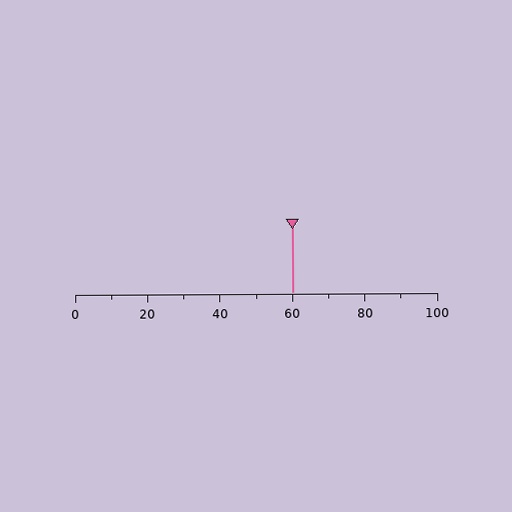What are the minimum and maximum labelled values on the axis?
The axis runs from 0 to 100.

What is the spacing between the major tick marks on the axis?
The major ticks are spaced 20 apart.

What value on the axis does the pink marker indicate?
The marker indicates approximately 60.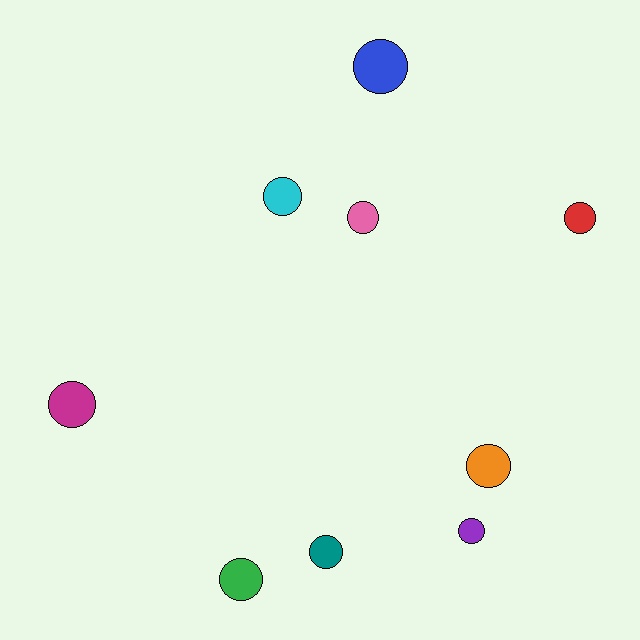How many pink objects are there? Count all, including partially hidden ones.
There is 1 pink object.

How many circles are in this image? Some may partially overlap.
There are 9 circles.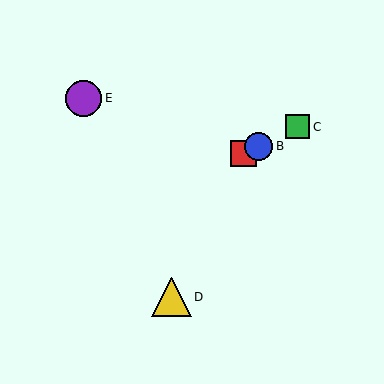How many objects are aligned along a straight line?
3 objects (A, B, C) are aligned along a straight line.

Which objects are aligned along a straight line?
Objects A, B, C are aligned along a straight line.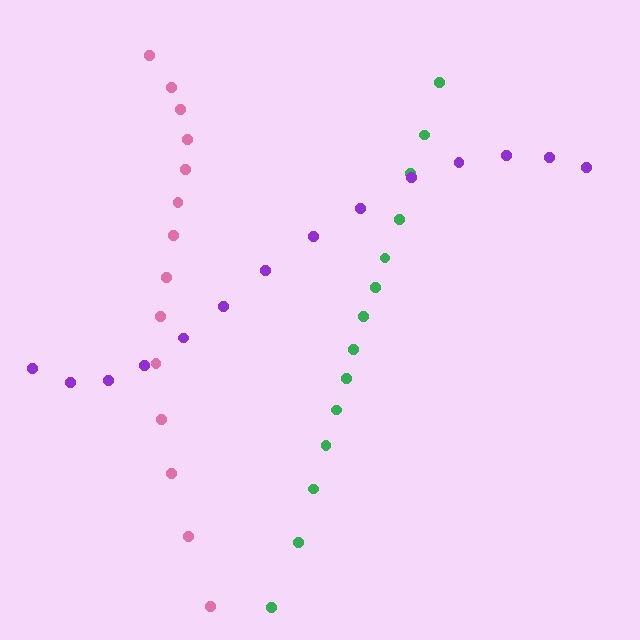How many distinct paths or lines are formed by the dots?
There are 3 distinct paths.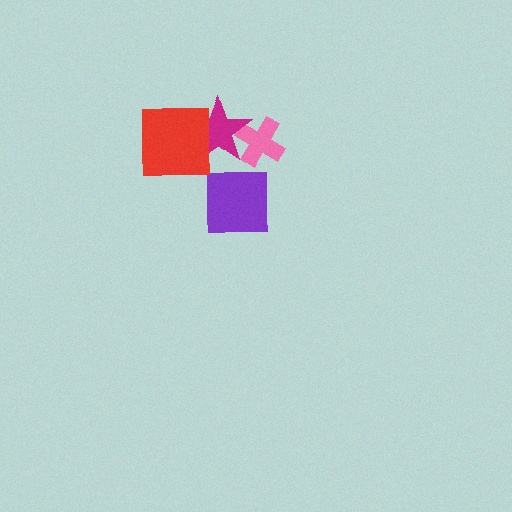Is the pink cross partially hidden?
Yes, it is partially covered by another shape.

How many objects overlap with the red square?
1 object overlaps with the red square.